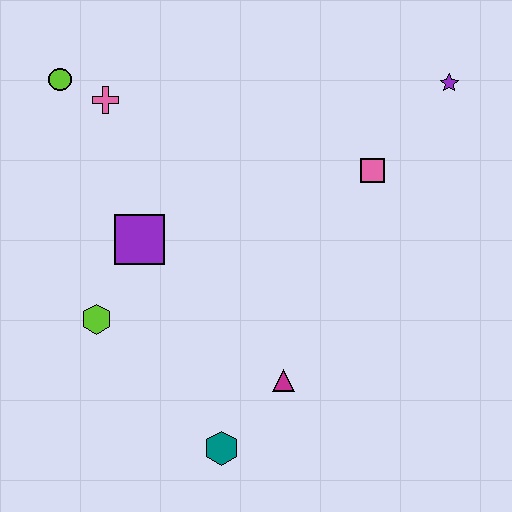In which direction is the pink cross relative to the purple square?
The pink cross is above the purple square.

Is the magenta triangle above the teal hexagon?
Yes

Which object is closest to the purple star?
The pink square is closest to the purple star.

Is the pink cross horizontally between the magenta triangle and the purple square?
No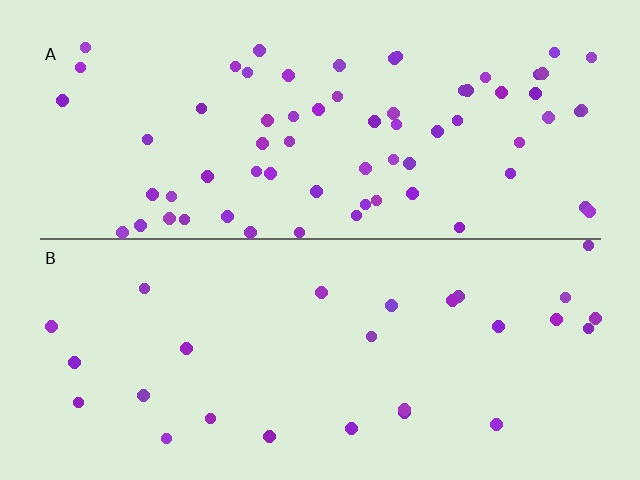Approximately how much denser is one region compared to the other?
Approximately 2.5× — region A over region B.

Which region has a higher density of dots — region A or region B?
A (the top).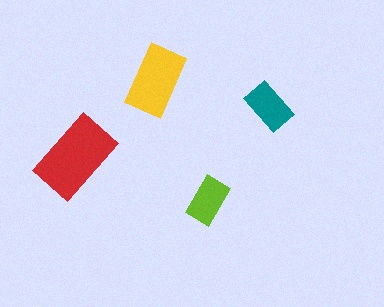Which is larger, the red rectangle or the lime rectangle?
The red one.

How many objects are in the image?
There are 4 objects in the image.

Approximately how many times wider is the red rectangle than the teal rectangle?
About 1.5 times wider.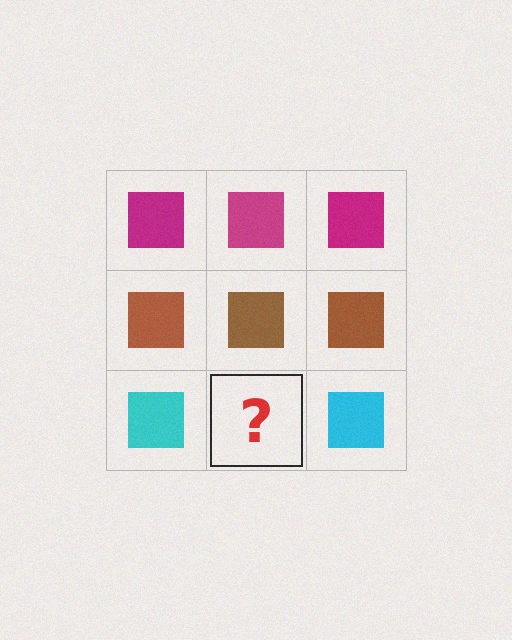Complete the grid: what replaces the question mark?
The question mark should be replaced with a cyan square.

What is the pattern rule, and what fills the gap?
The rule is that each row has a consistent color. The gap should be filled with a cyan square.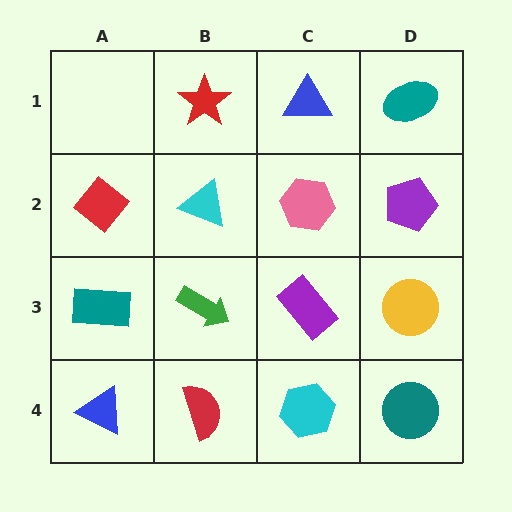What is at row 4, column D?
A teal circle.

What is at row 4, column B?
A red semicircle.